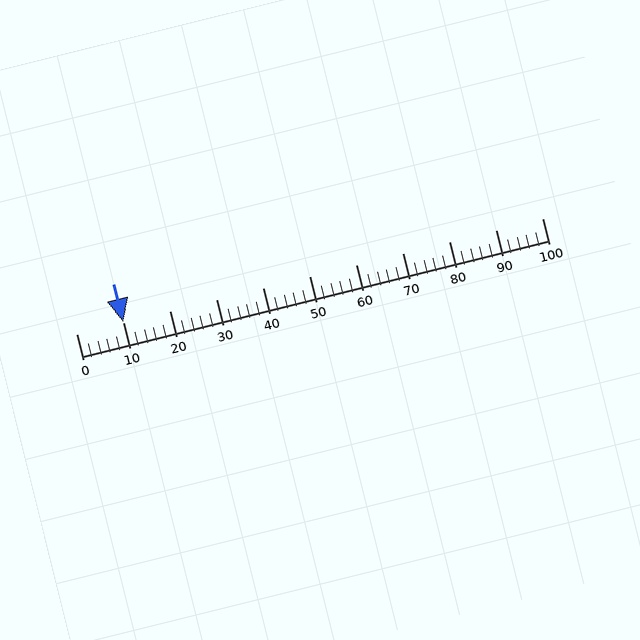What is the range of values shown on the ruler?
The ruler shows values from 0 to 100.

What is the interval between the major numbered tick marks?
The major tick marks are spaced 10 units apart.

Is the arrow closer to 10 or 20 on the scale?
The arrow is closer to 10.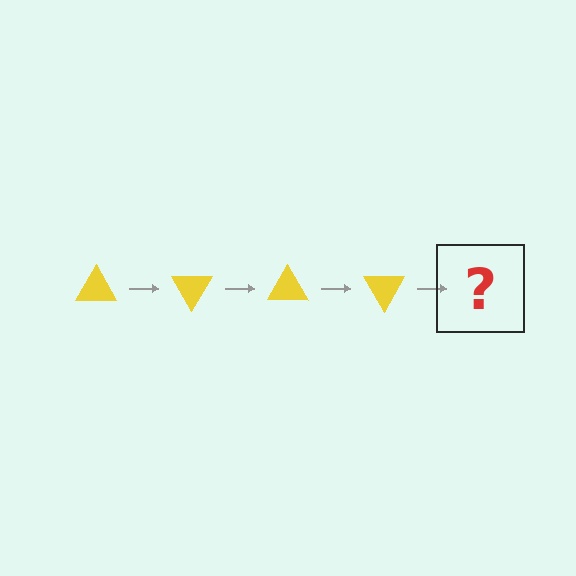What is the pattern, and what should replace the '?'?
The pattern is that the triangle rotates 60 degrees each step. The '?' should be a yellow triangle rotated 240 degrees.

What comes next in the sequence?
The next element should be a yellow triangle rotated 240 degrees.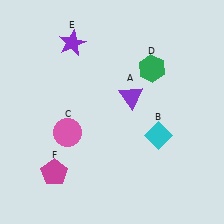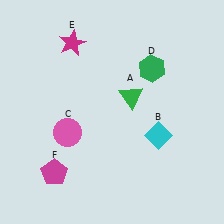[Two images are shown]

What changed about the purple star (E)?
In Image 1, E is purple. In Image 2, it changed to magenta.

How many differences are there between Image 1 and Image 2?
There are 2 differences between the two images.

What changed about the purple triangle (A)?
In Image 1, A is purple. In Image 2, it changed to green.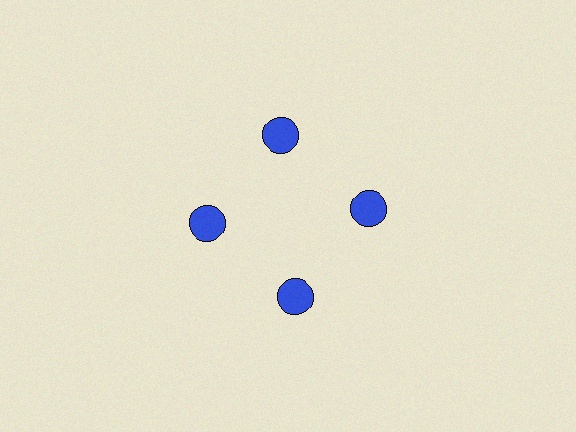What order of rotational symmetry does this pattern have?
This pattern has 4-fold rotational symmetry.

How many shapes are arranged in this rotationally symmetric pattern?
There are 4 shapes, arranged in 4 groups of 1.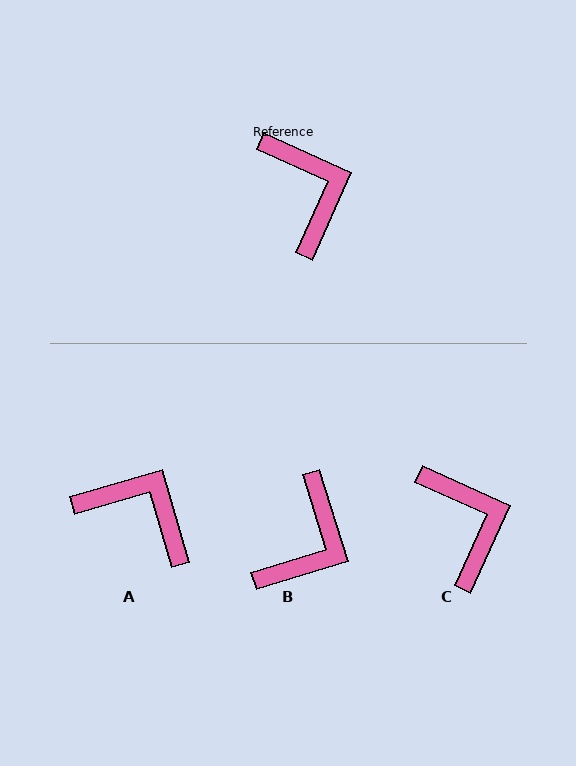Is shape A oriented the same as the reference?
No, it is off by about 40 degrees.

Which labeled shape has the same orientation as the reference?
C.